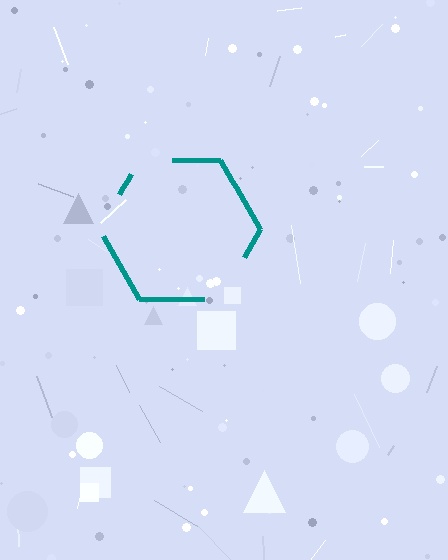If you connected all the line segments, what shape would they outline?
They would outline a hexagon.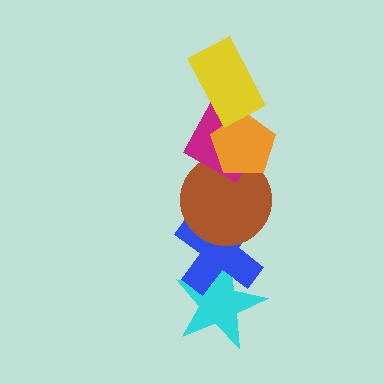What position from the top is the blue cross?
The blue cross is 5th from the top.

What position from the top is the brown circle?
The brown circle is 4th from the top.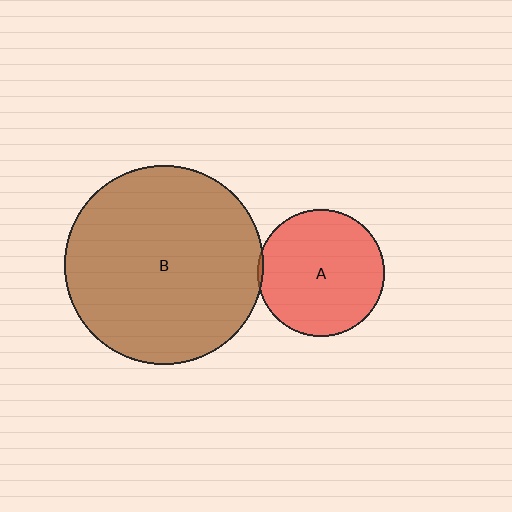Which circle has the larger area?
Circle B (brown).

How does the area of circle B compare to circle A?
Approximately 2.4 times.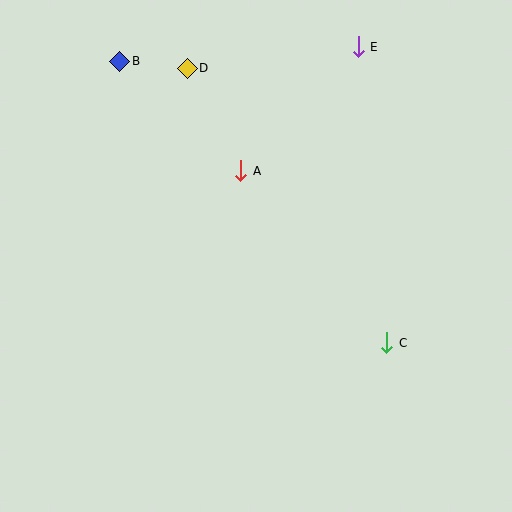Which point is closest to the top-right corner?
Point E is closest to the top-right corner.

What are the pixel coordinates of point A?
Point A is at (241, 171).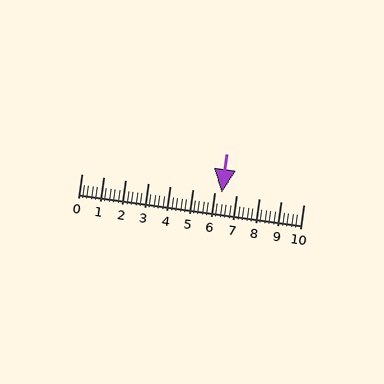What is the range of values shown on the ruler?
The ruler shows values from 0 to 10.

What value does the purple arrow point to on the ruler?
The purple arrow points to approximately 6.3.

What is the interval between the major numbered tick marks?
The major tick marks are spaced 1 units apart.